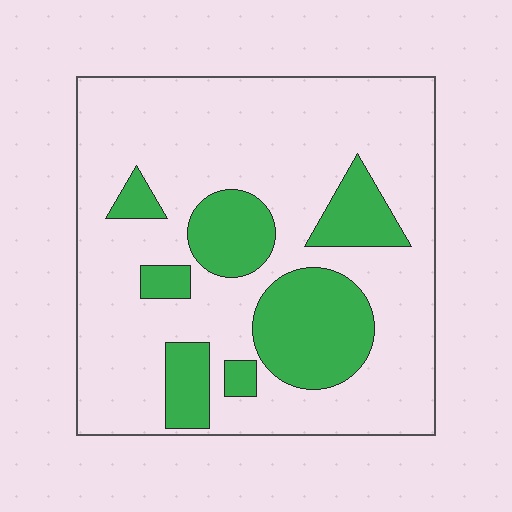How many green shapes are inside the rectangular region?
7.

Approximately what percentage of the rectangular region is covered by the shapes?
Approximately 25%.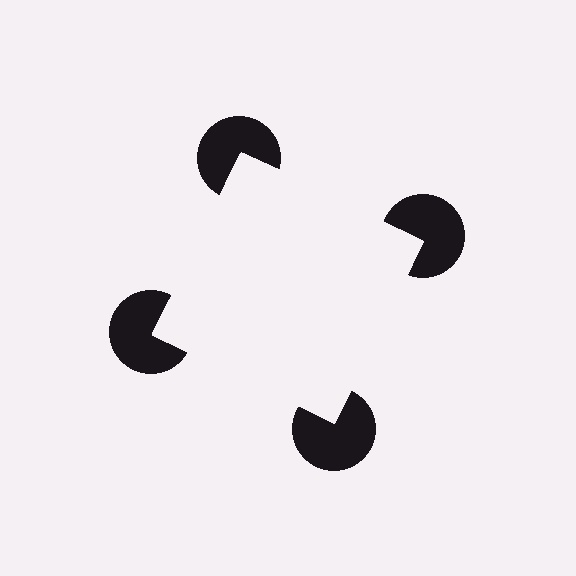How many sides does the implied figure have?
4 sides.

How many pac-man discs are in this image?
There are 4 — one at each vertex of the illusory square.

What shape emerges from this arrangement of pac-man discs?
An illusory square — its edges are inferred from the aligned wedge cuts in the pac-man discs, not physically drawn.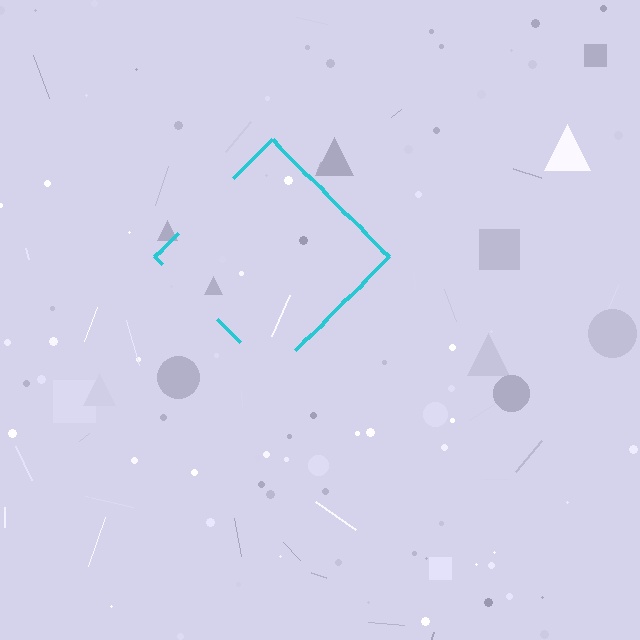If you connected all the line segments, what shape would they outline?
They would outline a diamond.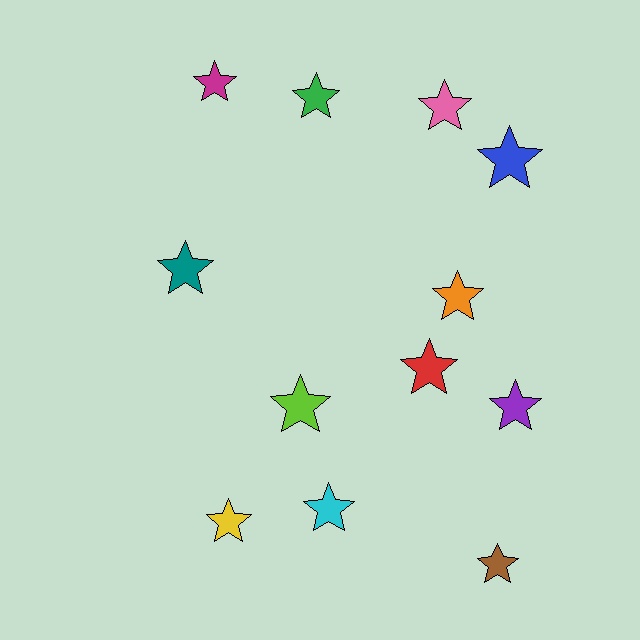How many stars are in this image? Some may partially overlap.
There are 12 stars.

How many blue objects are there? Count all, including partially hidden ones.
There is 1 blue object.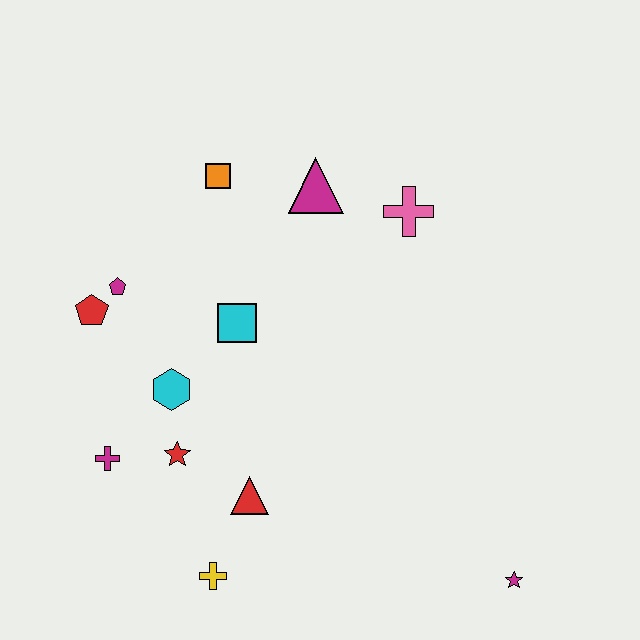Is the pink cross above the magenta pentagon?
Yes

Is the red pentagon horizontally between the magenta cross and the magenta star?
No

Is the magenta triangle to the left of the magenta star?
Yes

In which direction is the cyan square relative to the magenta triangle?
The cyan square is below the magenta triangle.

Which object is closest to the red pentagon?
The magenta pentagon is closest to the red pentagon.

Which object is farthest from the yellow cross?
The pink cross is farthest from the yellow cross.